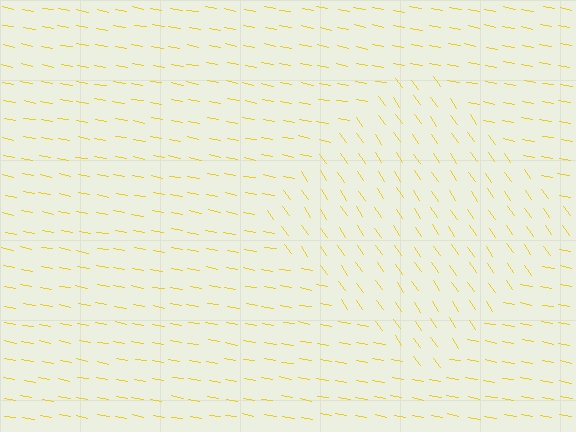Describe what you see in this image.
The image is filled with small yellow line segments. A diamond region in the image has lines oriented differently from the surrounding lines, creating a visible texture boundary.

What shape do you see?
I see a diamond.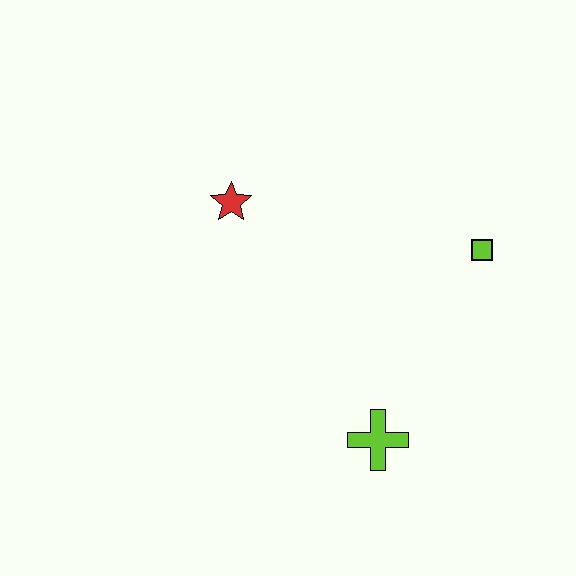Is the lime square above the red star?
No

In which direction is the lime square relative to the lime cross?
The lime square is above the lime cross.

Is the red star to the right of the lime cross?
No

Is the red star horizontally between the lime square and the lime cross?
No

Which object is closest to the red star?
The lime square is closest to the red star.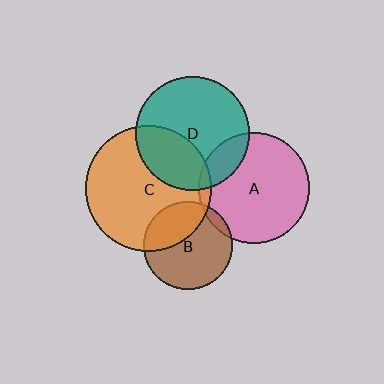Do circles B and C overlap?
Yes.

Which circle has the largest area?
Circle C (orange).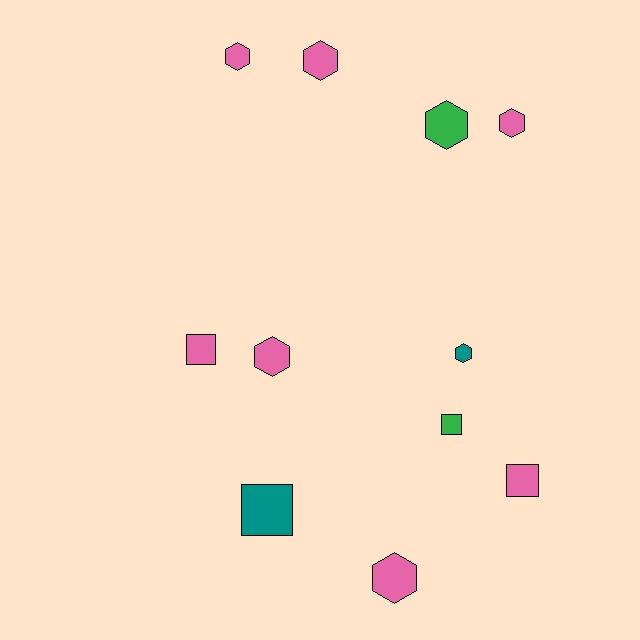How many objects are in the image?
There are 11 objects.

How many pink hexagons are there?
There are 5 pink hexagons.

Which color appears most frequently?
Pink, with 7 objects.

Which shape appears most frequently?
Hexagon, with 7 objects.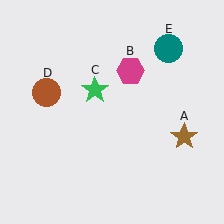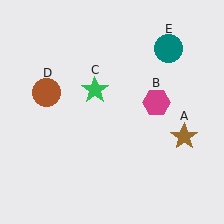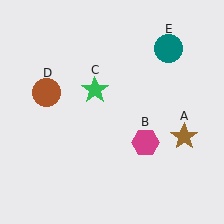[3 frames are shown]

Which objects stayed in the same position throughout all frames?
Brown star (object A) and green star (object C) and brown circle (object D) and teal circle (object E) remained stationary.